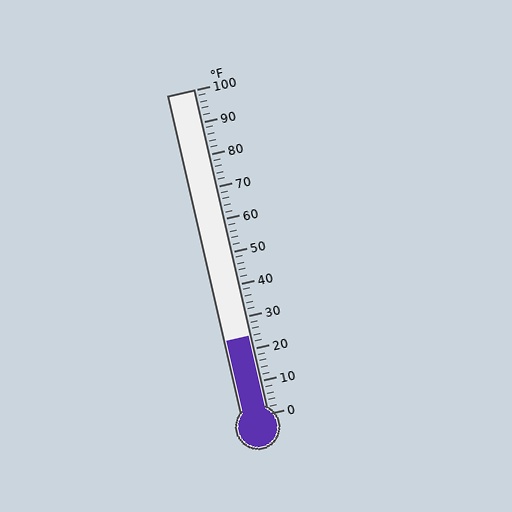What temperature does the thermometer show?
The thermometer shows approximately 24°F.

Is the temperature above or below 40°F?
The temperature is below 40°F.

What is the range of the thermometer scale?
The thermometer scale ranges from 0°F to 100°F.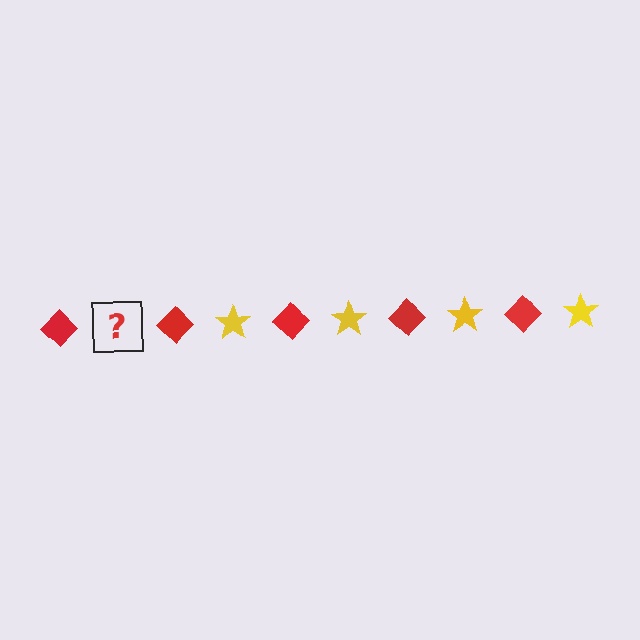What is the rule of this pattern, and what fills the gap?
The rule is that the pattern alternates between red diamond and yellow star. The gap should be filled with a yellow star.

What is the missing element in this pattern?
The missing element is a yellow star.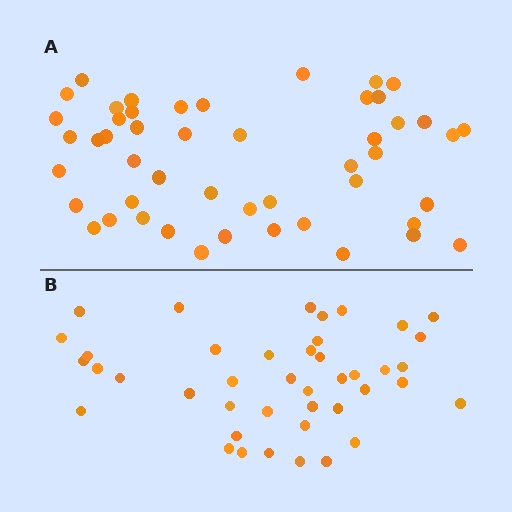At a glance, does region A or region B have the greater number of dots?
Region A (the top region) has more dots.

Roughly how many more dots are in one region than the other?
Region A has roughly 8 or so more dots than region B.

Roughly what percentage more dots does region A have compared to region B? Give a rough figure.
About 15% more.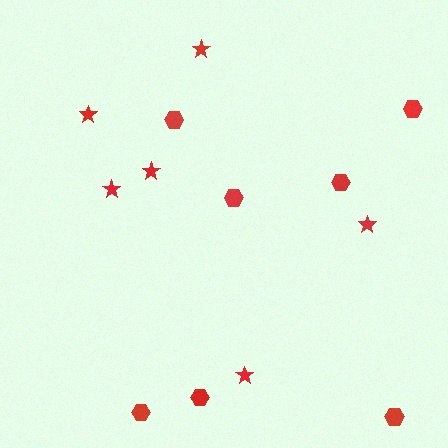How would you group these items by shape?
There are 2 groups: one group of stars (6) and one group of hexagons (7).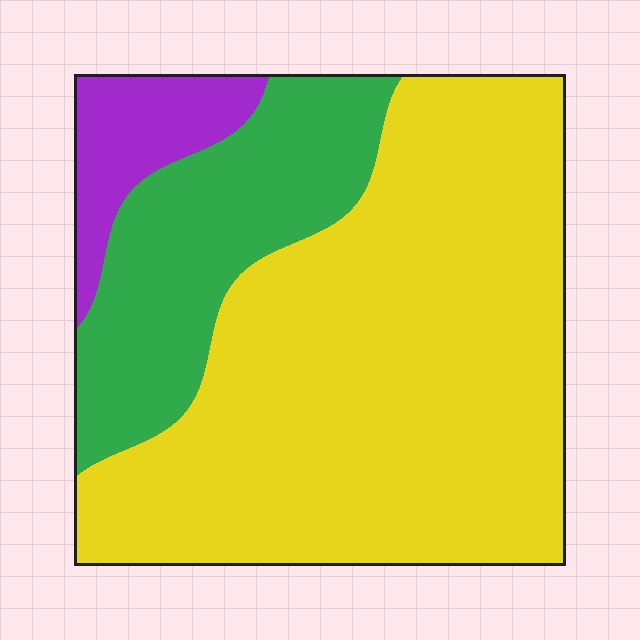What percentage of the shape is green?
Green covers about 25% of the shape.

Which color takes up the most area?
Yellow, at roughly 65%.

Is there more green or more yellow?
Yellow.